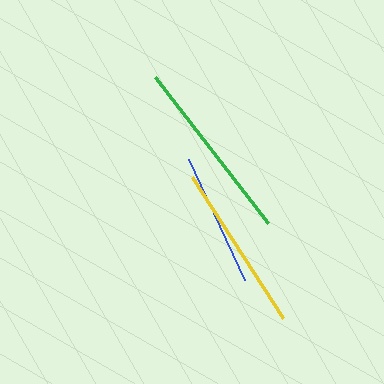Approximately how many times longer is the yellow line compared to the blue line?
The yellow line is approximately 1.3 times the length of the blue line.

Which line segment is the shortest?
The blue line is the shortest at approximately 134 pixels.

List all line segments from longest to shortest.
From longest to shortest: green, yellow, blue.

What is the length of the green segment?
The green segment is approximately 185 pixels long.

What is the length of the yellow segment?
The yellow segment is approximately 168 pixels long.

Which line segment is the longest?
The green line is the longest at approximately 185 pixels.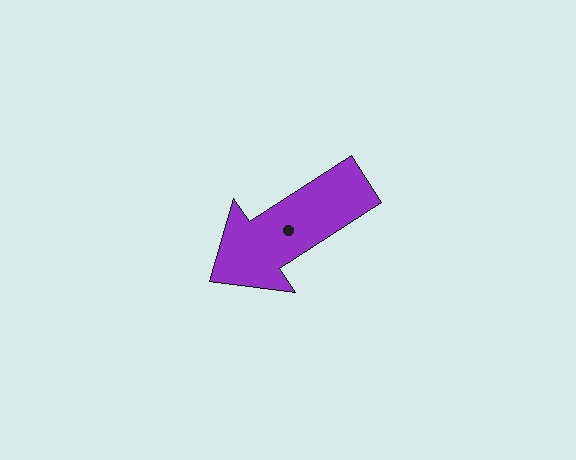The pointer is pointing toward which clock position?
Roughly 8 o'clock.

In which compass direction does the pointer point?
Southwest.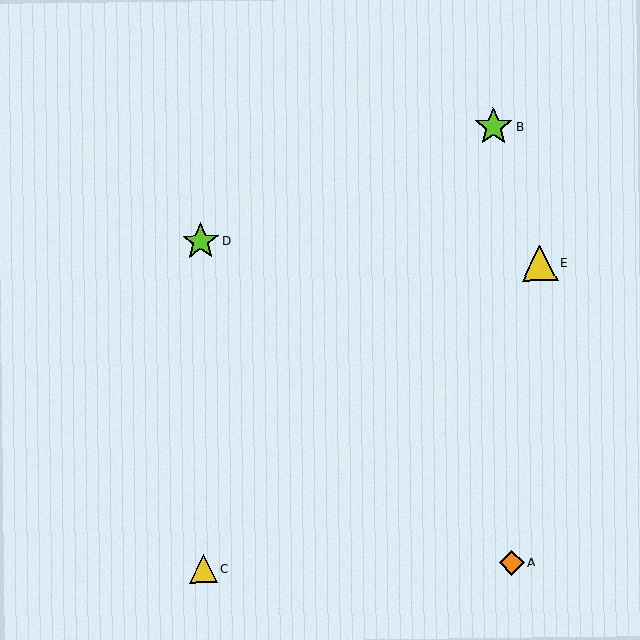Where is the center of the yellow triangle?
The center of the yellow triangle is at (203, 569).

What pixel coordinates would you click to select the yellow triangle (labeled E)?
Click at (540, 264) to select the yellow triangle E.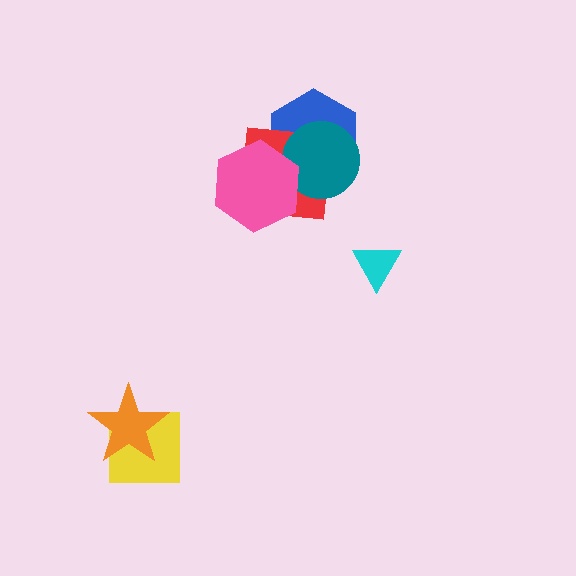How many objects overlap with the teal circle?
3 objects overlap with the teal circle.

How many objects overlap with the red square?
3 objects overlap with the red square.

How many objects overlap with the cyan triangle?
0 objects overlap with the cyan triangle.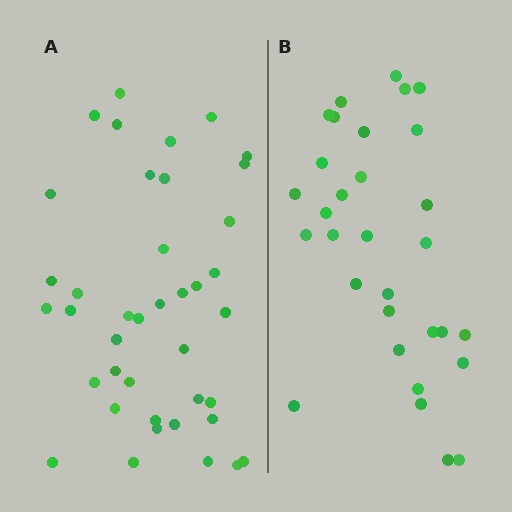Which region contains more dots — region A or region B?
Region A (the left region) has more dots.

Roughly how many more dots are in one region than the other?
Region A has roughly 8 or so more dots than region B.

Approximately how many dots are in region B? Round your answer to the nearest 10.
About 30 dots. (The exact count is 31, which rounds to 30.)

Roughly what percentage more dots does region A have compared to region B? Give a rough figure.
About 30% more.